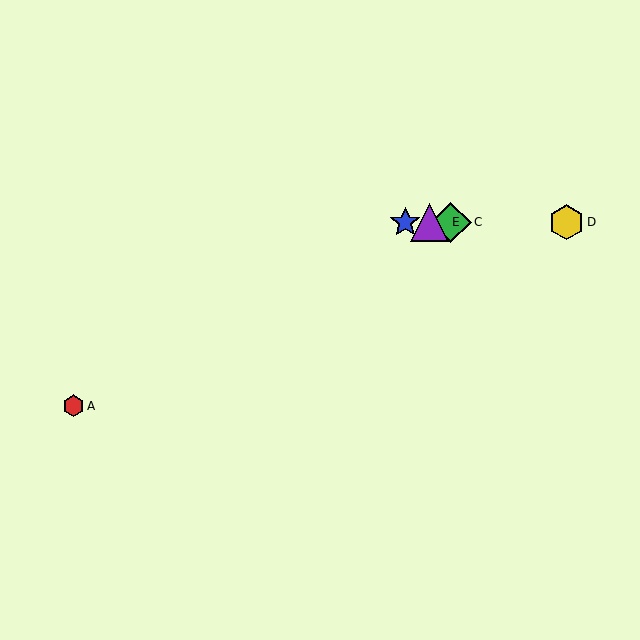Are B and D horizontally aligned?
Yes, both are at y≈222.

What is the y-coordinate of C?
Object C is at y≈222.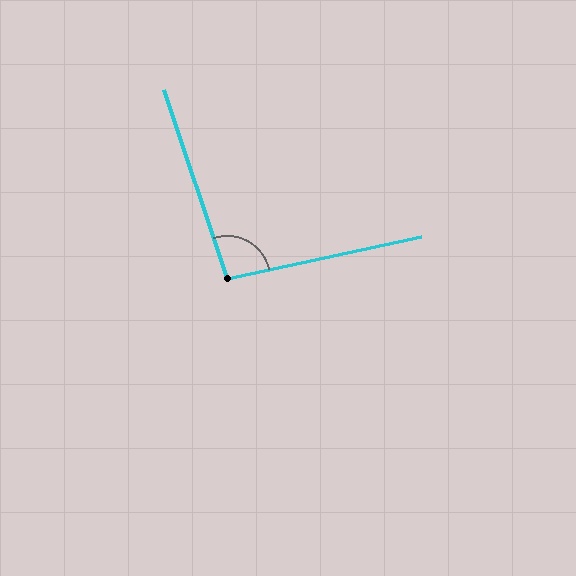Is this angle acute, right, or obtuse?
It is obtuse.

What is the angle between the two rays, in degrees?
Approximately 97 degrees.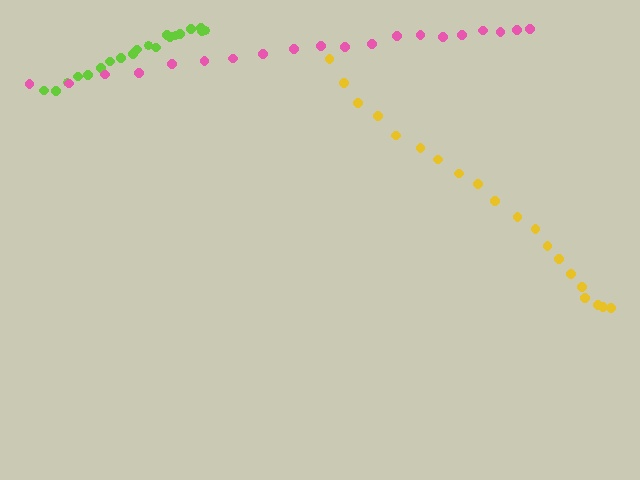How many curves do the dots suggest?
There are 3 distinct paths.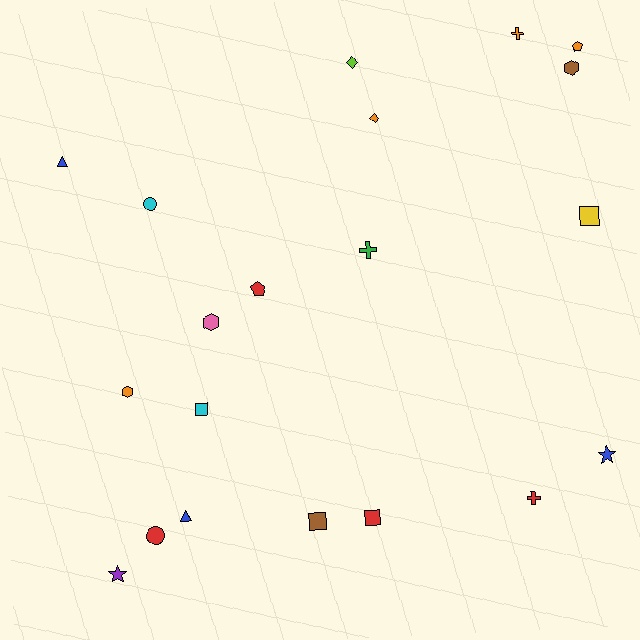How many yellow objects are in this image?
There is 1 yellow object.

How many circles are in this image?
There are 2 circles.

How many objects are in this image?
There are 20 objects.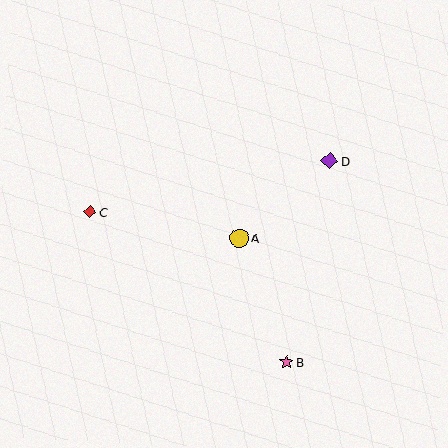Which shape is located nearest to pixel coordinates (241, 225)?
The yellow circle (labeled A) at (239, 238) is nearest to that location.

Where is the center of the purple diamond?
The center of the purple diamond is at (330, 161).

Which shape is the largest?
The yellow circle (labeled A) is the largest.